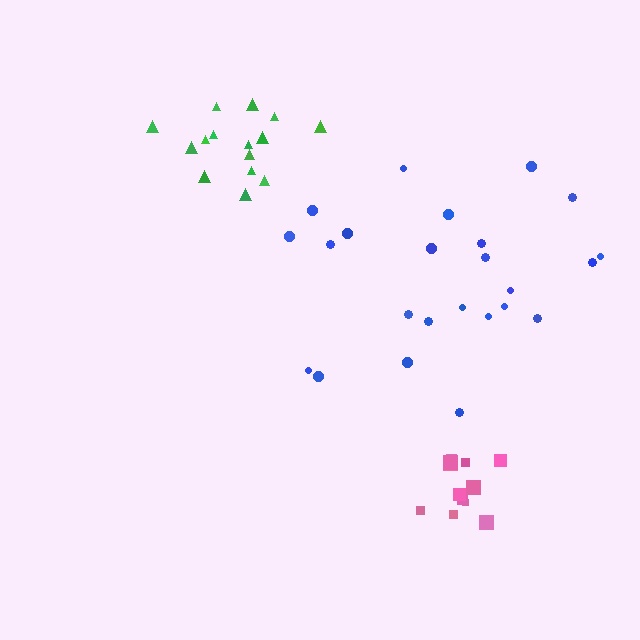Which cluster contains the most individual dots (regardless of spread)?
Blue (24).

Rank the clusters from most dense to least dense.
pink, green, blue.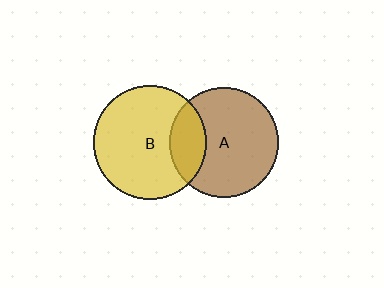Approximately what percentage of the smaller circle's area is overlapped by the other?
Approximately 25%.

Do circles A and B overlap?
Yes.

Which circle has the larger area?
Circle B (yellow).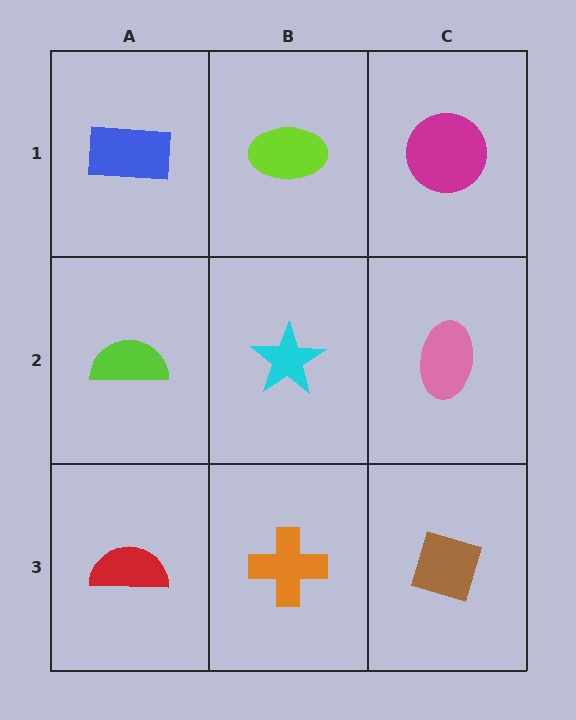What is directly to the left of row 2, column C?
A cyan star.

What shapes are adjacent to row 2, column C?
A magenta circle (row 1, column C), a brown diamond (row 3, column C), a cyan star (row 2, column B).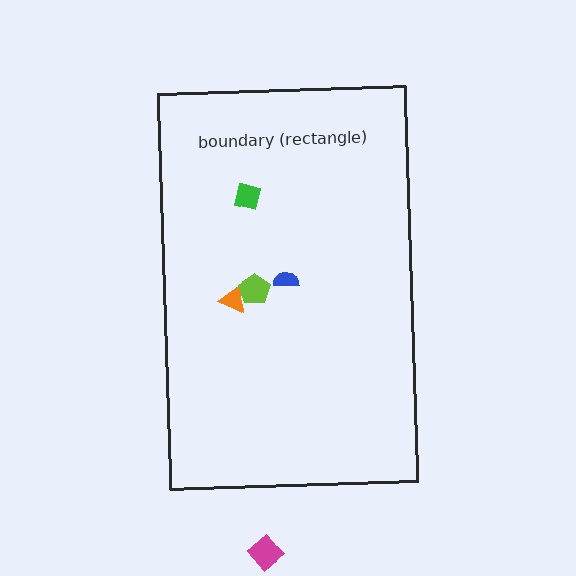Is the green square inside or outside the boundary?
Inside.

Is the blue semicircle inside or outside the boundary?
Inside.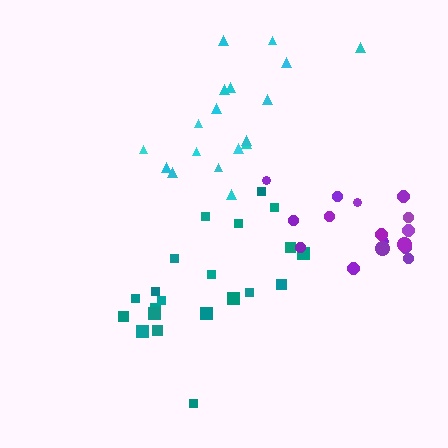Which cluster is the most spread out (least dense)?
Cyan.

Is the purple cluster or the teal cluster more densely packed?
Purple.